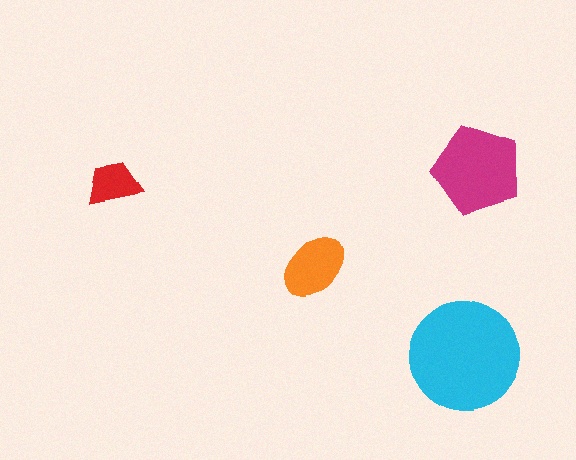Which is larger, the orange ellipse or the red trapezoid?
The orange ellipse.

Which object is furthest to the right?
The magenta pentagon is rightmost.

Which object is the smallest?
The red trapezoid.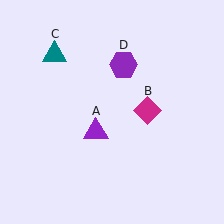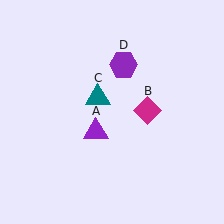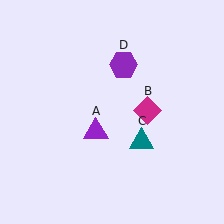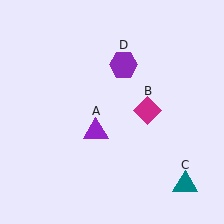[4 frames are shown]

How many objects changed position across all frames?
1 object changed position: teal triangle (object C).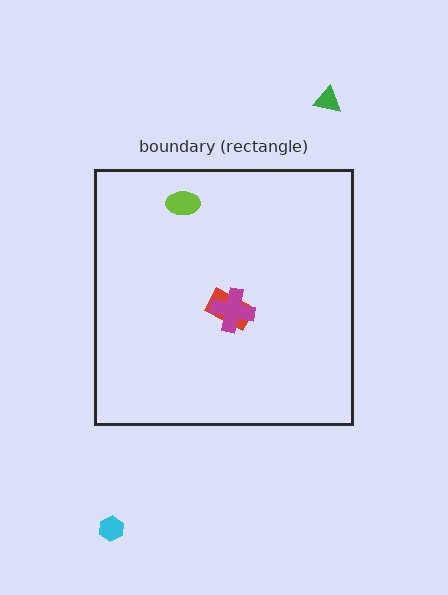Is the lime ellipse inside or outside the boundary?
Inside.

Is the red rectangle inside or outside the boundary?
Inside.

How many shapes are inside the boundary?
3 inside, 2 outside.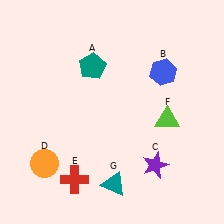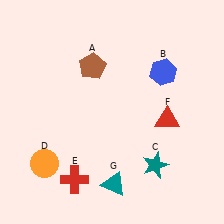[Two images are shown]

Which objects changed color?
A changed from teal to brown. C changed from purple to teal. F changed from lime to red.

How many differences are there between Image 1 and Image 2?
There are 3 differences between the two images.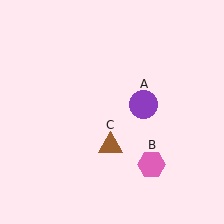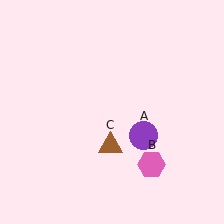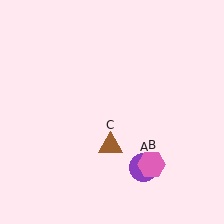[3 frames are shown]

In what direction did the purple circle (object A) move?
The purple circle (object A) moved down.